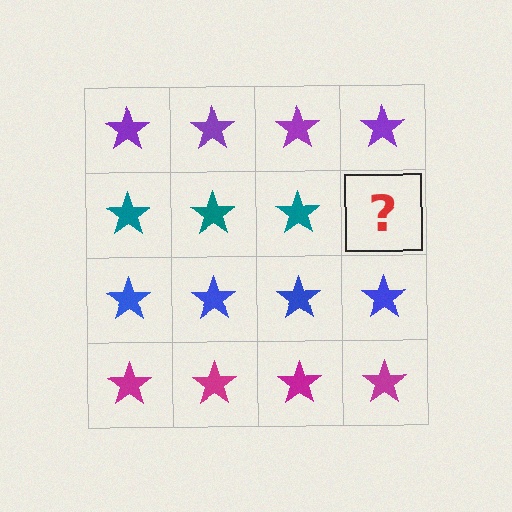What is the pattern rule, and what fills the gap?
The rule is that each row has a consistent color. The gap should be filled with a teal star.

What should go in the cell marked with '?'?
The missing cell should contain a teal star.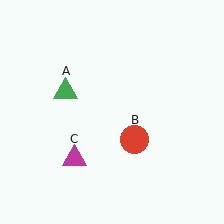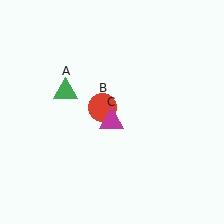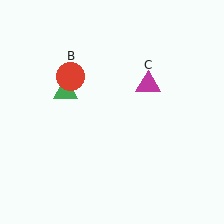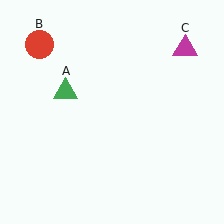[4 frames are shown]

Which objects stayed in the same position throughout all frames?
Green triangle (object A) remained stationary.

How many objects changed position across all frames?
2 objects changed position: red circle (object B), magenta triangle (object C).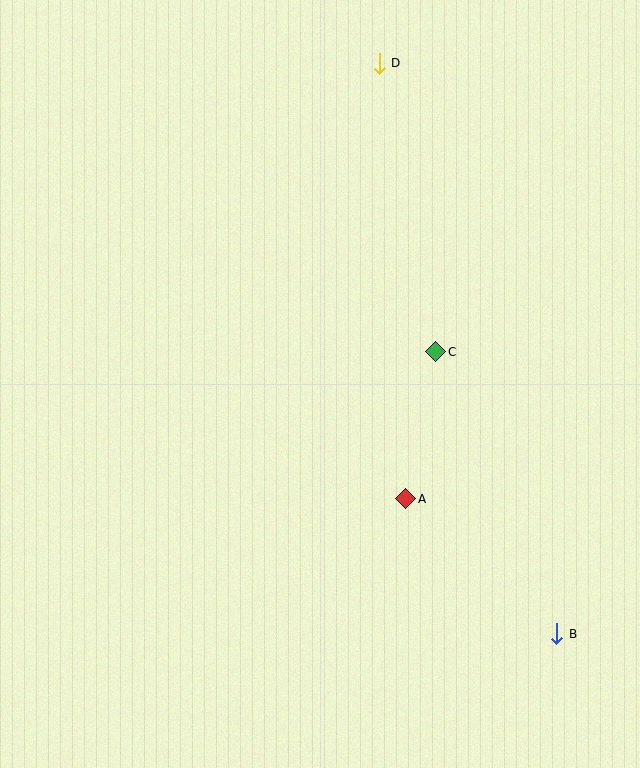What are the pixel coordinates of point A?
Point A is at (406, 499).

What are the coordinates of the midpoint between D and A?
The midpoint between D and A is at (392, 281).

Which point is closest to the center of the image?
Point C at (436, 352) is closest to the center.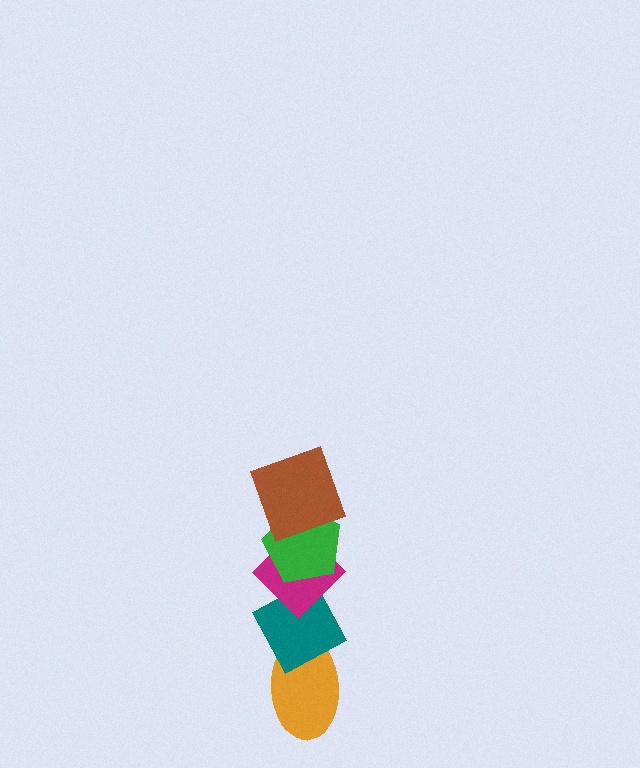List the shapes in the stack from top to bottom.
From top to bottom: the brown square, the green pentagon, the magenta diamond, the teal diamond, the orange ellipse.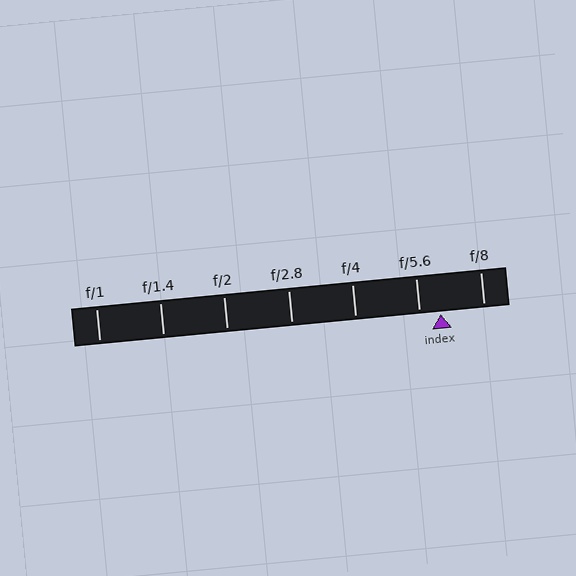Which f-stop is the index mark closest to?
The index mark is closest to f/5.6.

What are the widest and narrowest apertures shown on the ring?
The widest aperture shown is f/1 and the narrowest is f/8.